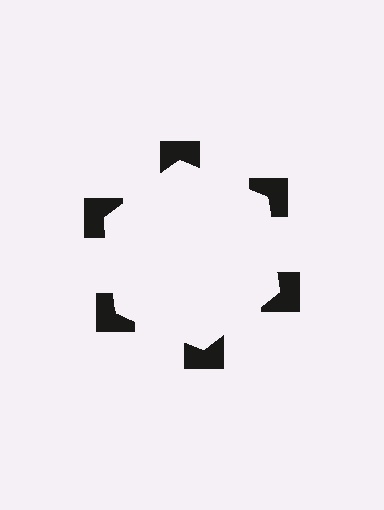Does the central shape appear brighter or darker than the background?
It typically appears slightly brighter than the background, even though no actual brightness change is drawn.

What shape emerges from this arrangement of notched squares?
An illusory hexagon — its edges are inferred from the aligned wedge cuts in the notched squares, not physically drawn.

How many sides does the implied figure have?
6 sides.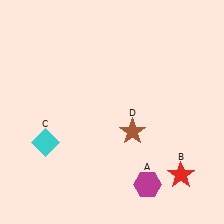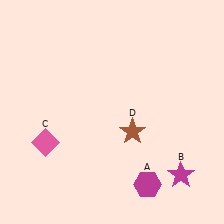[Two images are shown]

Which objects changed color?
B changed from red to magenta. C changed from cyan to pink.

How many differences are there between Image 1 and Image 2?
There are 2 differences between the two images.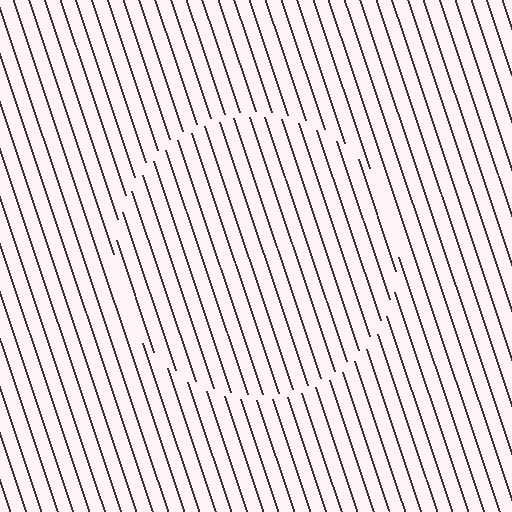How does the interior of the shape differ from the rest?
The interior of the shape contains the same grating, shifted by half a period — the contour is defined by the phase discontinuity where line-ends from the inner and outer gratings abut.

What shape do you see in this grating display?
An illusory circle. The interior of the shape contains the same grating, shifted by half a period — the contour is defined by the phase discontinuity where line-ends from the inner and outer gratings abut.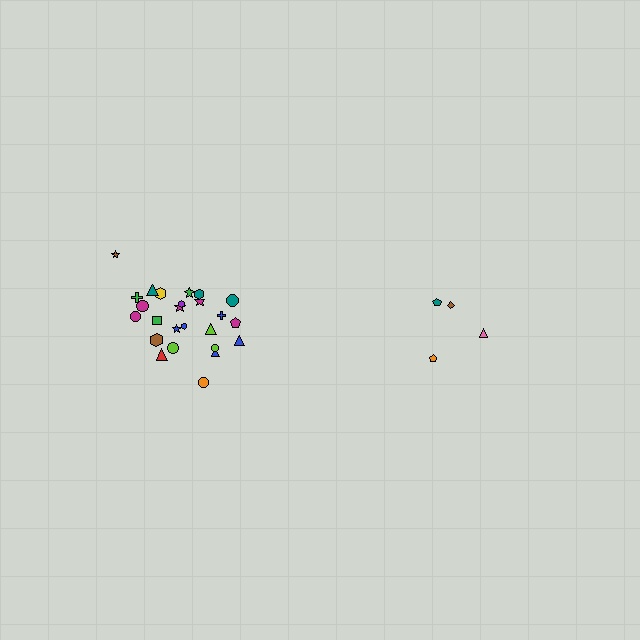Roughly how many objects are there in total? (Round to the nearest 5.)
Roughly 30 objects in total.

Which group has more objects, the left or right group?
The left group.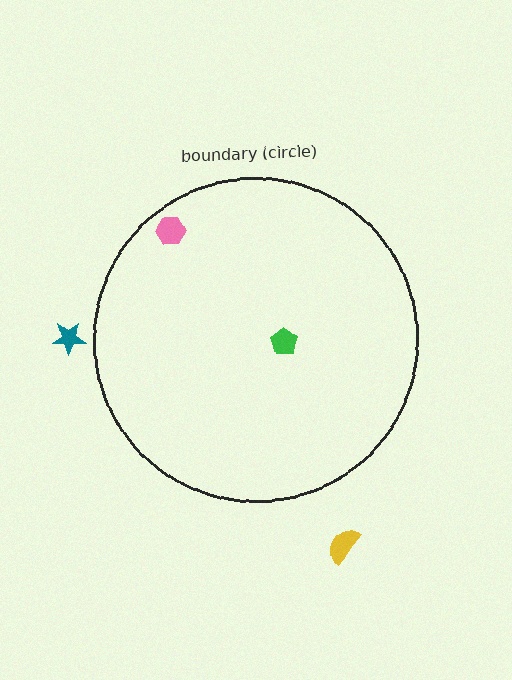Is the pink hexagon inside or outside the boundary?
Inside.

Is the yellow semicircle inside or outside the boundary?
Outside.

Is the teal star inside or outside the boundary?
Outside.